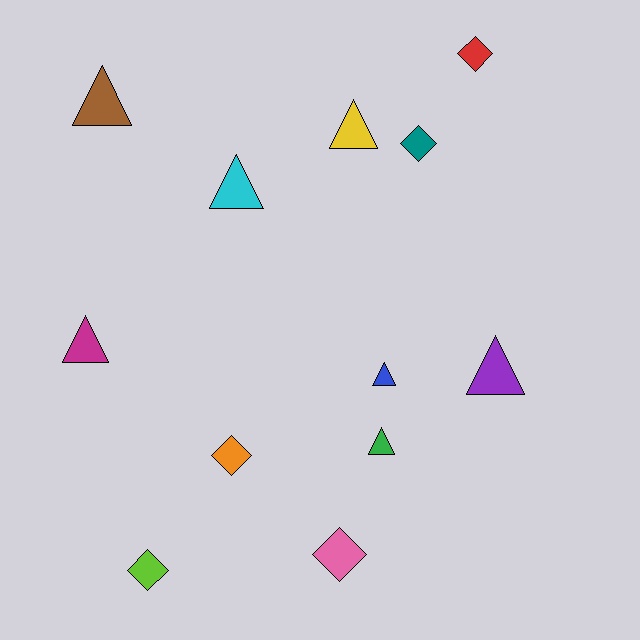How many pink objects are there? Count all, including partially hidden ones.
There is 1 pink object.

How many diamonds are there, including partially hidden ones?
There are 5 diamonds.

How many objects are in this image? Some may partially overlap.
There are 12 objects.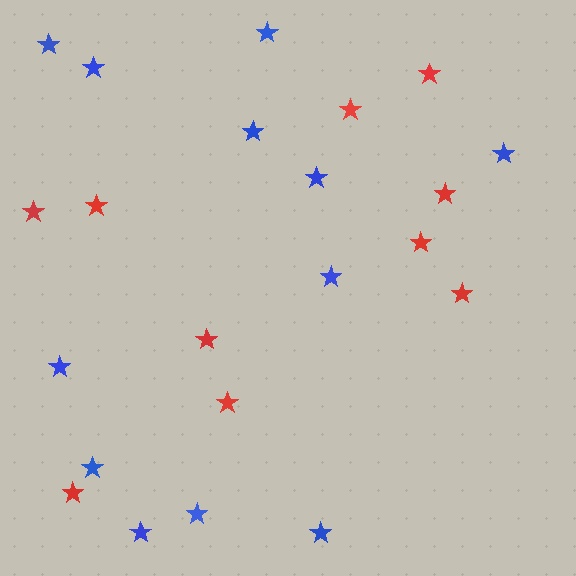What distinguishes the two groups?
There are 2 groups: one group of blue stars (12) and one group of red stars (10).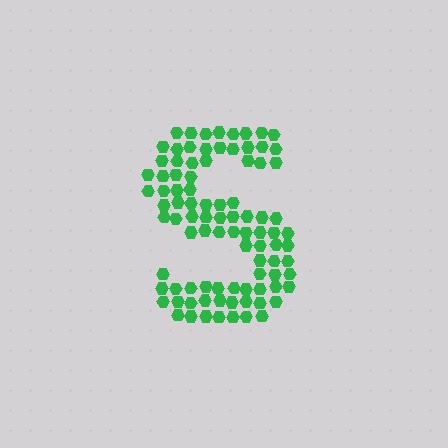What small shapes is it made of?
It is made of small hexagons.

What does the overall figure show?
The overall figure shows the letter S.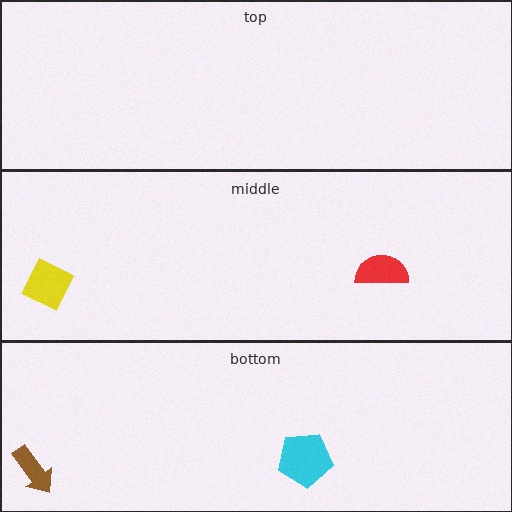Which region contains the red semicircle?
The middle region.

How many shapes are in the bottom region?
2.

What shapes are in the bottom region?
The brown arrow, the cyan pentagon.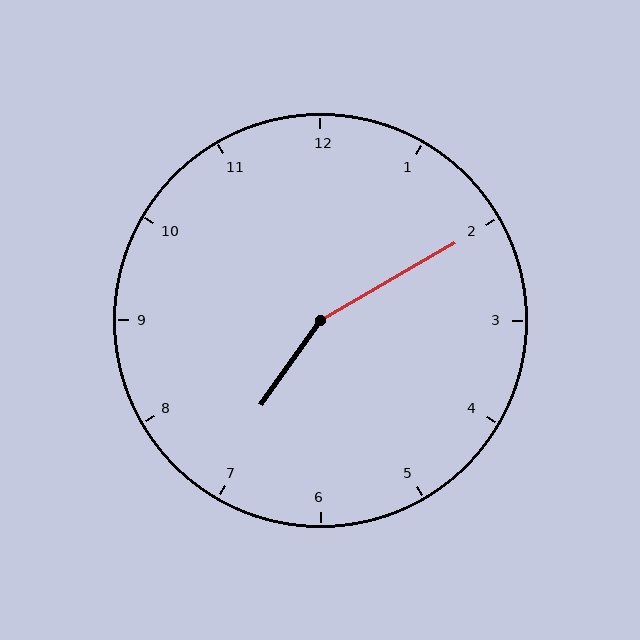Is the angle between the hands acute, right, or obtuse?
It is obtuse.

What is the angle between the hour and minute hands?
Approximately 155 degrees.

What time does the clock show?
7:10.